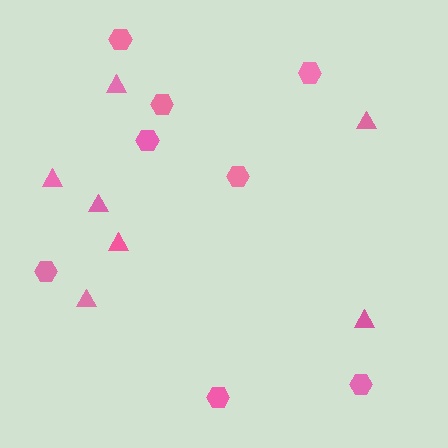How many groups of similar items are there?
There are 2 groups: one group of hexagons (8) and one group of triangles (7).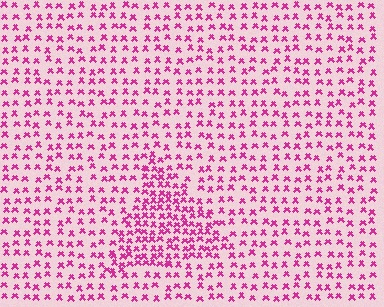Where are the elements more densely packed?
The elements are more densely packed inside the triangle boundary.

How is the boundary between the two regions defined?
The boundary is defined by a change in element density (approximately 1.9x ratio). All elements are the same color, size, and shape.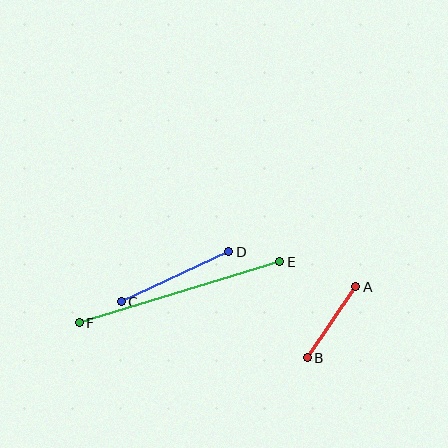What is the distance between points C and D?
The distance is approximately 118 pixels.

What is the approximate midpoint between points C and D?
The midpoint is at approximately (175, 277) pixels.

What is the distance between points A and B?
The distance is approximately 86 pixels.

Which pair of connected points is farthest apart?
Points E and F are farthest apart.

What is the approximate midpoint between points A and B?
The midpoint is at approximately (332, 322) pixels.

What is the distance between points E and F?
The distance is approximately 209 pixels.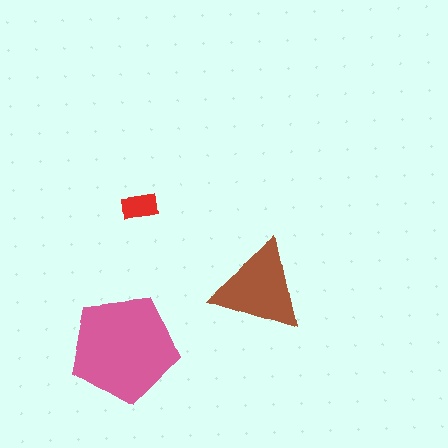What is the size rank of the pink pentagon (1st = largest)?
1st.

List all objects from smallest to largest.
The red rectangle, the brown triangle, the pink pentagon.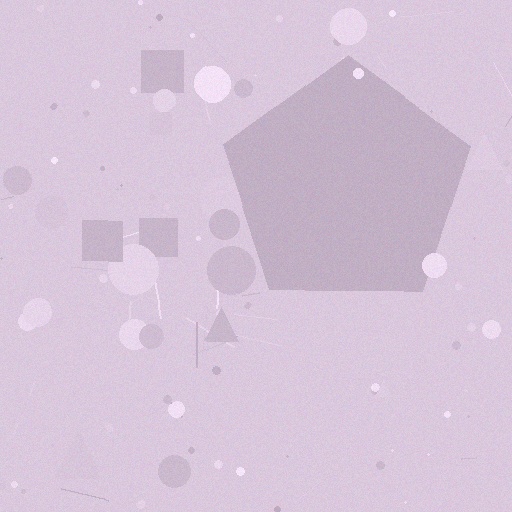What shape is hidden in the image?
A pentagon is hidden in the image.